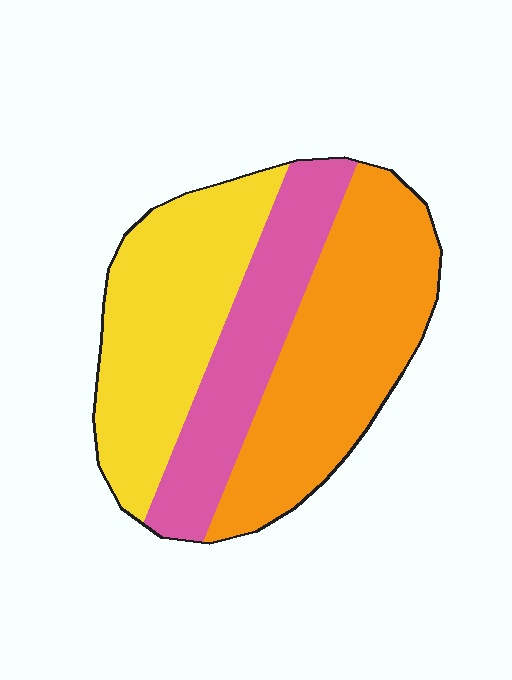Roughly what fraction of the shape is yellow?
Yellow covers around 35% of the shape.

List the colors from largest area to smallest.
From largest to smallest: orange, yellow, pink.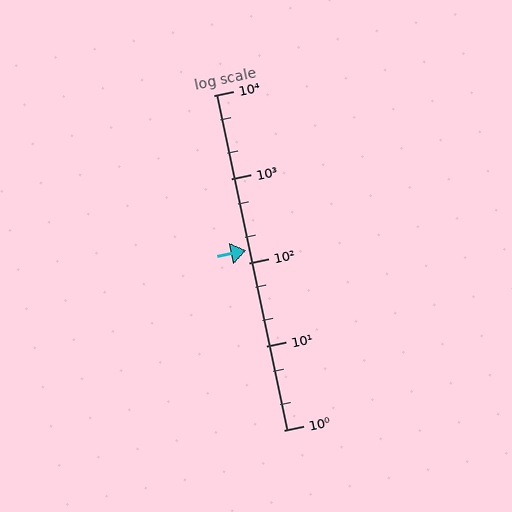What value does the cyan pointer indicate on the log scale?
The pointer indicates approximately 140.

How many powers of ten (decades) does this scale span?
The scale spans 4 decades, from 1 to 10000.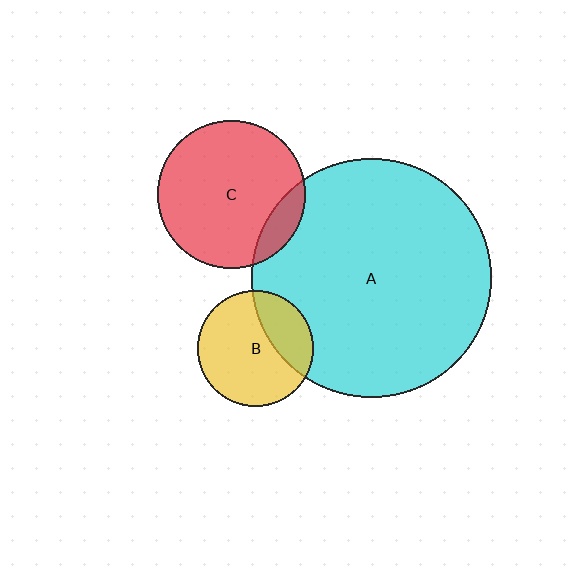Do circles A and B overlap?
Yes.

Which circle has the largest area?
Circle A (cyan).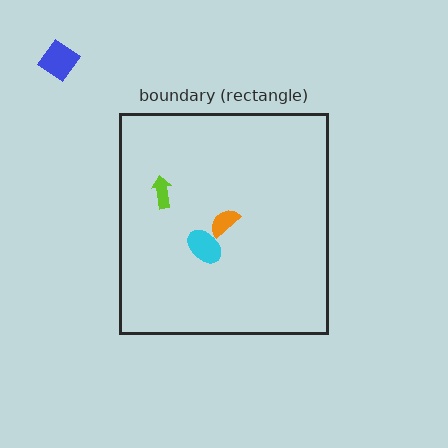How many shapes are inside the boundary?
3 inside, 1 outside.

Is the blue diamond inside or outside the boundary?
Outside.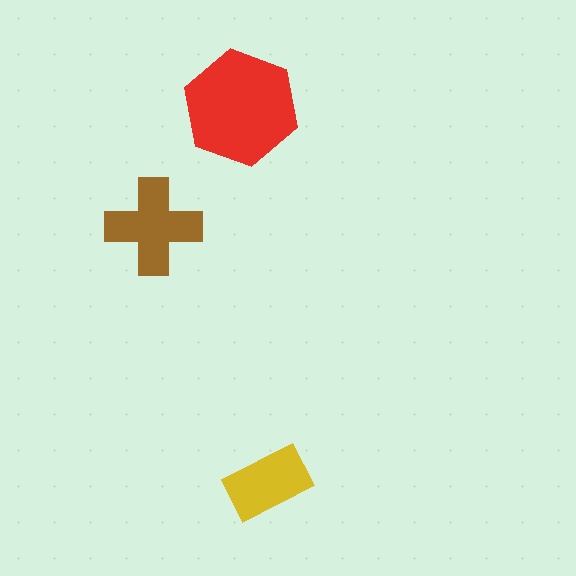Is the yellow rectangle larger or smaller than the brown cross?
Smaller.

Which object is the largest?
The red hexagon.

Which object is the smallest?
The yellow rectangle.